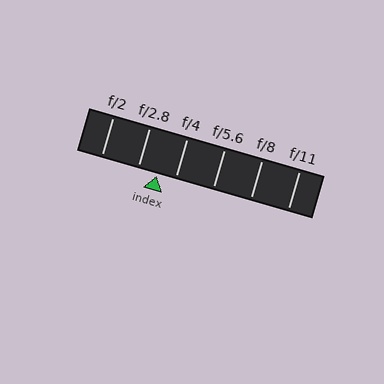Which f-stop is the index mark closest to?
The index mark is closest to f/4.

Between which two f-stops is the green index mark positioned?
The index mark is between f/2.8 and f/4.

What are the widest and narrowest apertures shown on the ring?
The widest aperture shown is f/2 and the narrowest is f/11.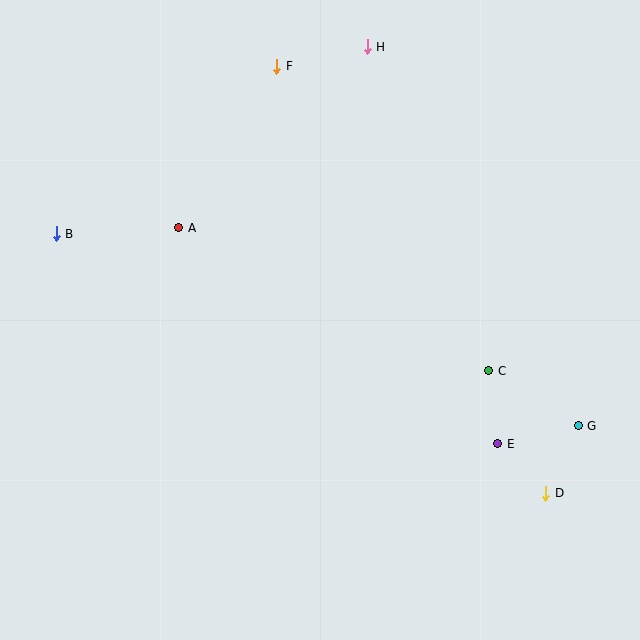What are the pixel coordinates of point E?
Point E is at (498, 444).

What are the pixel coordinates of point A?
Point A is at (179, 228).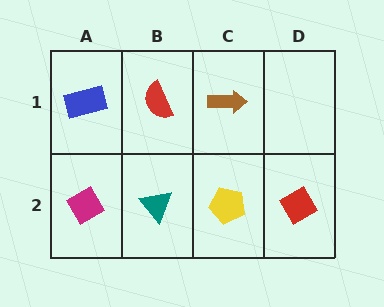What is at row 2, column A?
A magenta diamond.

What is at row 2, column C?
A yellow pentagon.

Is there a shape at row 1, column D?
No, that cell is empty.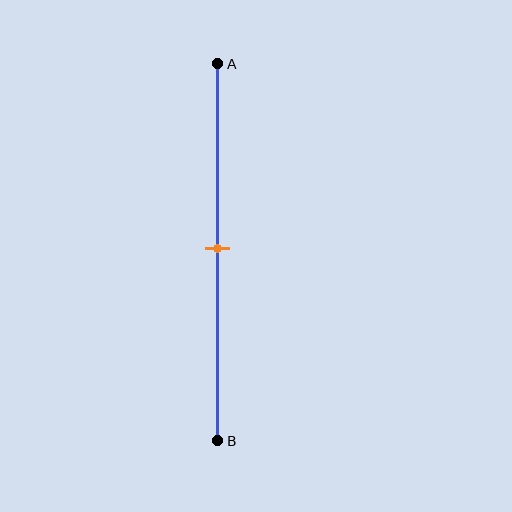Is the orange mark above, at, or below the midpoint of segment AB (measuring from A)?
The orange mark is approximately at the midpoint of segment AB.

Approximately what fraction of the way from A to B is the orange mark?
The orange mark is approximately 50% of the way from A to B.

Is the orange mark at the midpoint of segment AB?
Yes, the mark is approximately at the midpoint.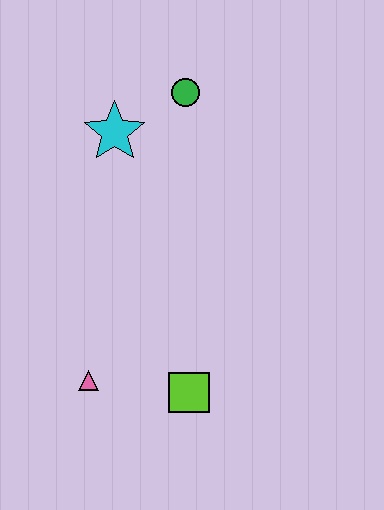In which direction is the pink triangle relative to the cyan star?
The pink triangle is below the cyan star.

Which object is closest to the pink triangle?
The lime square is closest to the pink triangle.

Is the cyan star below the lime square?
No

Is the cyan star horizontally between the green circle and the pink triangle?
Yes